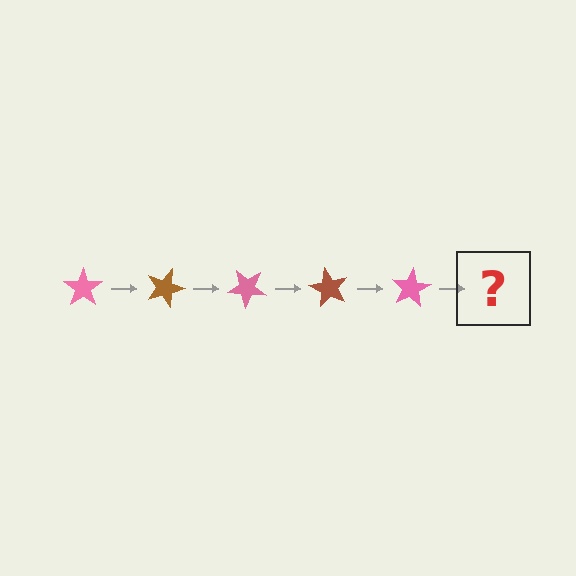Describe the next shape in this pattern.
It should be a brown star, rotated 100 degrees from the start.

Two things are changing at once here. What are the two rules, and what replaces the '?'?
The two rules are that it rotates 20 degrees each step and the color cycles through pink and brown. The '?' should be a brown star, rotated 100 degrees from the start.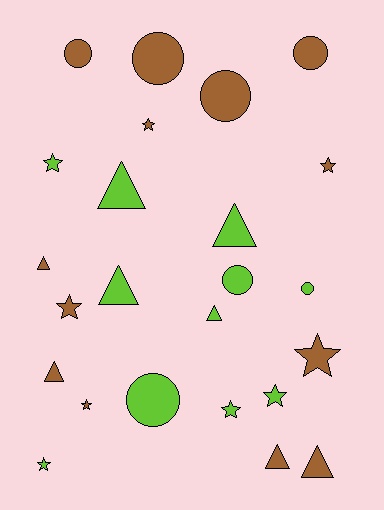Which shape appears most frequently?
Star, with 9 objects.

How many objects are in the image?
There are 24 objects.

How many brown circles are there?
There are 4 brown circles.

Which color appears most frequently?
Brown, with 13 objects.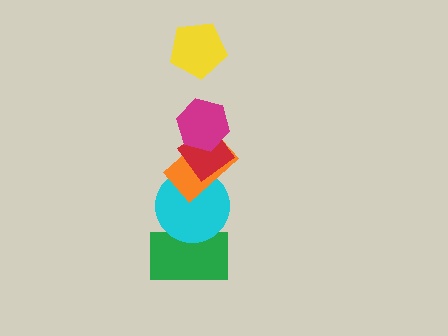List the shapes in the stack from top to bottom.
From top to bottom: the yellow pentagon, the magenta hexagon, the red diamond, the orange rectangle, the cyan circle, the green rectangle.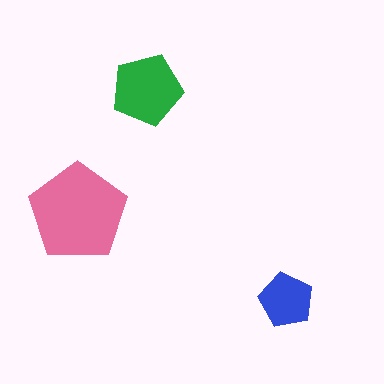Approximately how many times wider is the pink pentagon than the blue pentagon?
About 2 times wider.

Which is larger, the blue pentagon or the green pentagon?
The green one.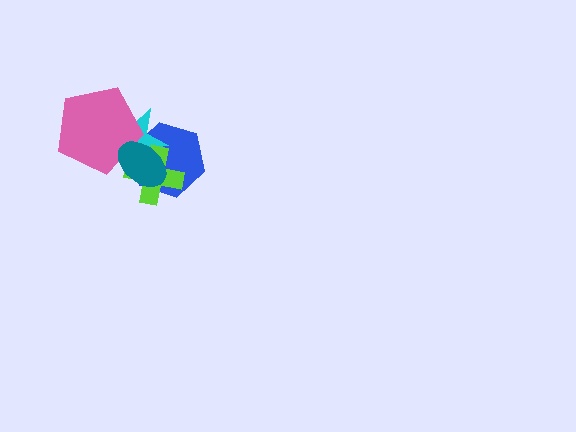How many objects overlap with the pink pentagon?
2 objects overlap with the pink pentagon.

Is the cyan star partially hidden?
Yes, it is partially covered by another shape.